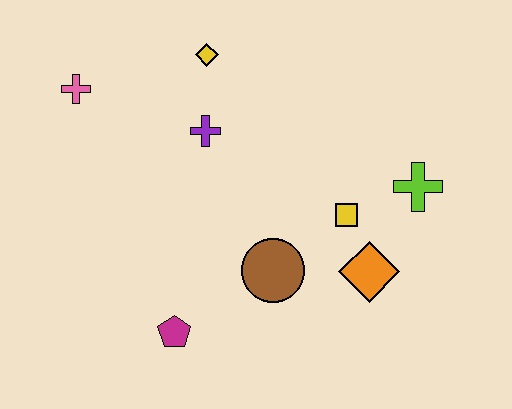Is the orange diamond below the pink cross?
Yes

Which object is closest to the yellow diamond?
The purple cross is closest to the yellow diamond.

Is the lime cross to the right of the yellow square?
Yes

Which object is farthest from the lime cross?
The pink cross is farthest from the lime cross.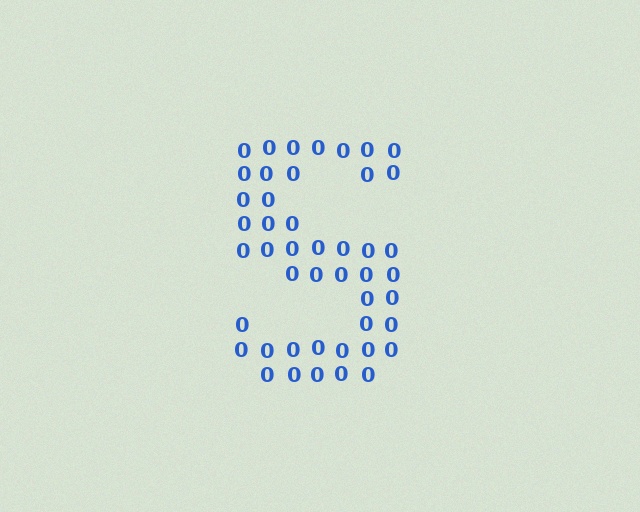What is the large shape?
The large shape is the letter S.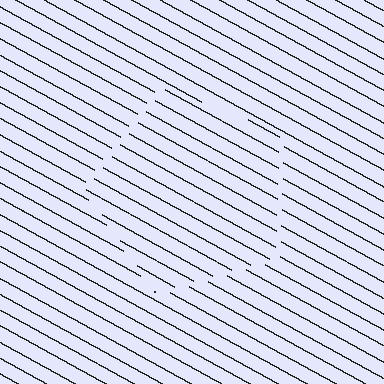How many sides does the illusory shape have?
5 sides — the line-ends trace a pentagon.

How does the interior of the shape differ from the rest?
The interior of the shape contains the same grating, shifted by half a period — the contour is defined by the phase discontinuity where line-ends from the inner and outer gratings abut.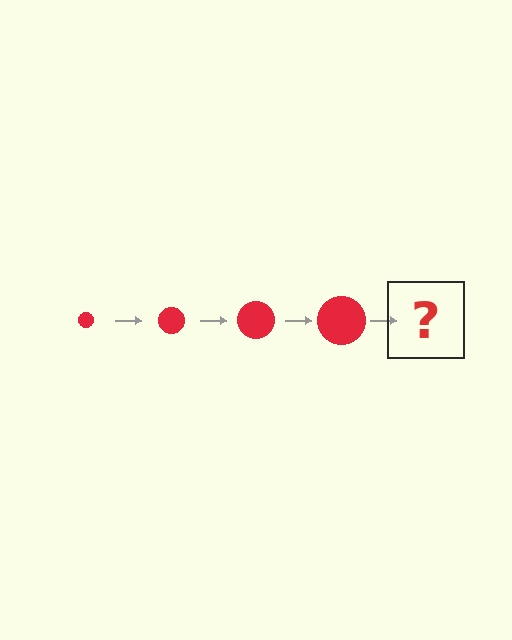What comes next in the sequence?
The next element should be a red circle, larger than the previous one.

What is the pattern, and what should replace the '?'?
The pattern is that the circle gets progressively larger each step. The '?' should be a red circle, larger than the previous one.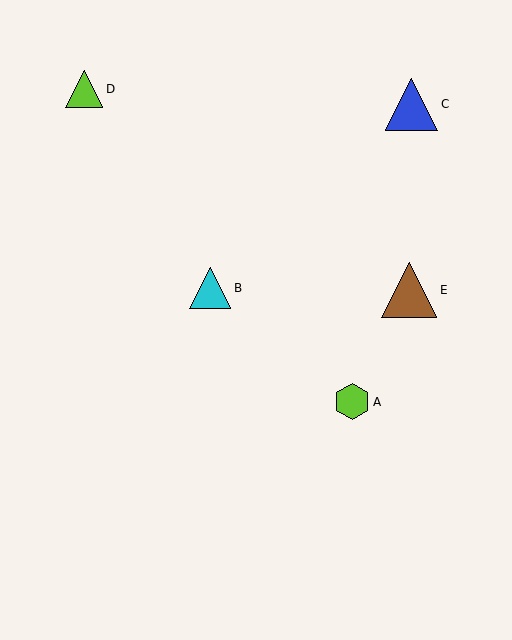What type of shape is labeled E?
Shape E is a brown triangle.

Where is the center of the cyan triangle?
The center of the cyan triangle is at (210, 288).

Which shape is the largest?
The brown triangle (labeled E) is the largest.